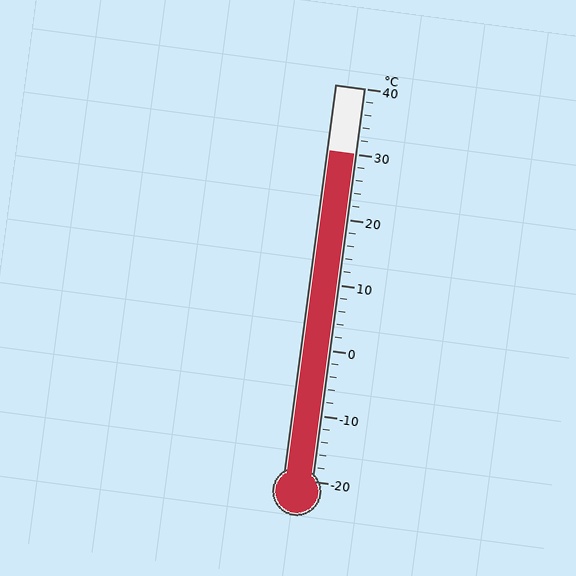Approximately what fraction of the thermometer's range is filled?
The thermometer is filled to approximately 85% of its range.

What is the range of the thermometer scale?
The thermometer scale ranges from -20°C to 40°C.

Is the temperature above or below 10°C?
The temperature is above 10°C.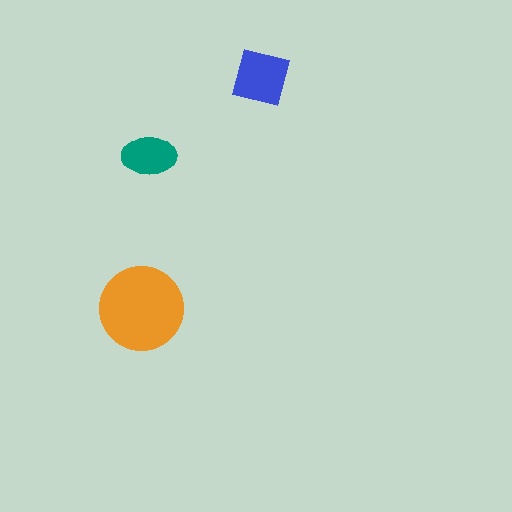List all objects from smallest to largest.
The teal ellipse, the blue square, the orange circle.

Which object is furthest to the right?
The blue square is rightmost.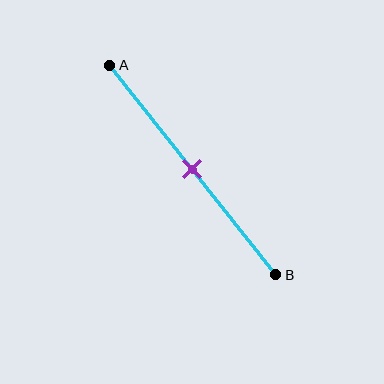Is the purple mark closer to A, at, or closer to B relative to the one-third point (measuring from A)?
The purple mark is closer to point B than the one-third point of segment AB.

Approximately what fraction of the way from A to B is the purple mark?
The purple mark is approximately 50% of the way from A to B.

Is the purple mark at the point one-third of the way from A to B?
No, the mark is at about 50% from A, not at the 33% one-third point.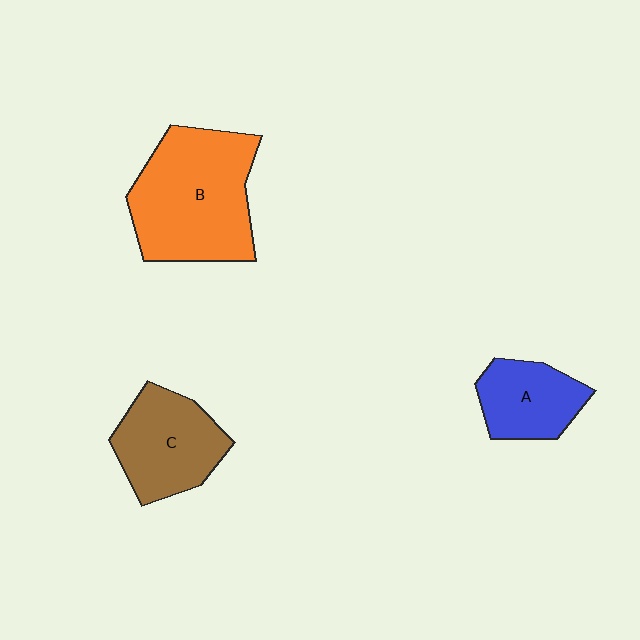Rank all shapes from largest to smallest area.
From largest to smallest: B (orange), C (brown), A (blue).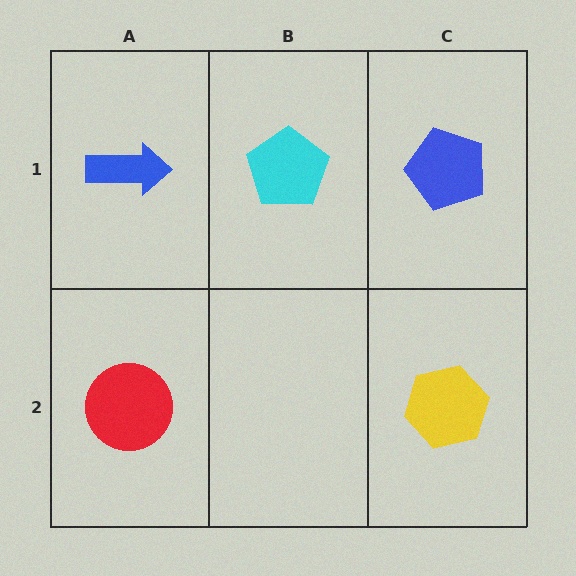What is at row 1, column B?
A cyan pentagon.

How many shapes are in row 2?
2 shapes.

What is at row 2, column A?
A red circle.